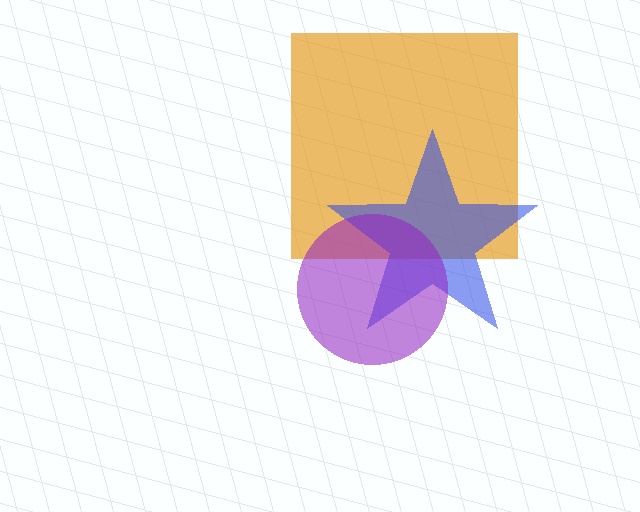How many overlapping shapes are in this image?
There are 3 overlapping shapes in the image.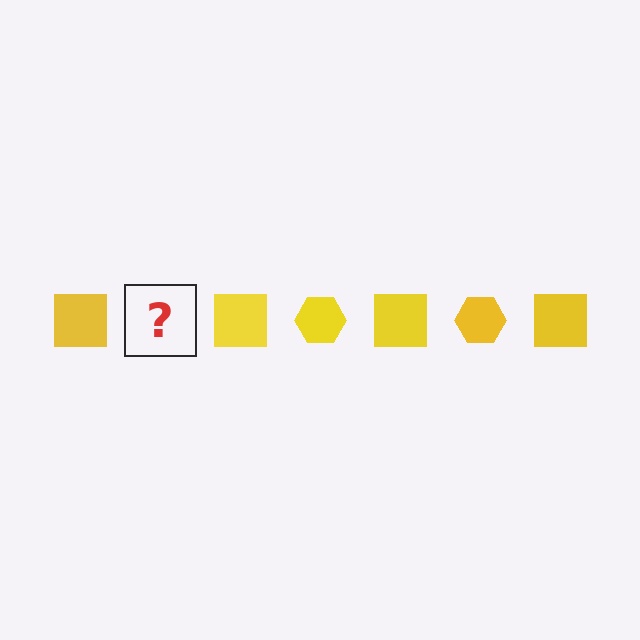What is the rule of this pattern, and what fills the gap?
The rule is that the pattern cycles through square, hexagon shapes in yellow. The gap should be filled with a yellow hexagon.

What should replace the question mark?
The question mark should be replaced with a yellow hexagon.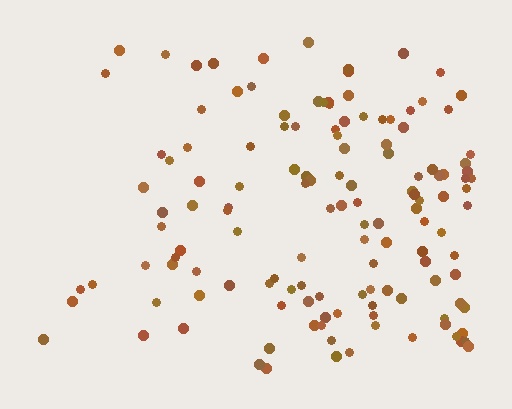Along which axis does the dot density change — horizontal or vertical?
Horizontal.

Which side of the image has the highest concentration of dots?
The right.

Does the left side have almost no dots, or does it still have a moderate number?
Still a moderate number, just noticeably fewer than the right.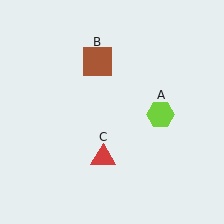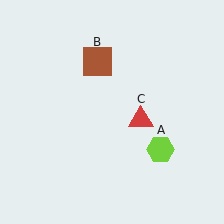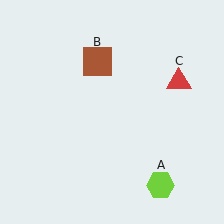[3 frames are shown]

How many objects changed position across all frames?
2 objects changed position: lime hexagon (object A), red triangle (object C).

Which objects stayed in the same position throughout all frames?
Brown square (object B) remained stationary.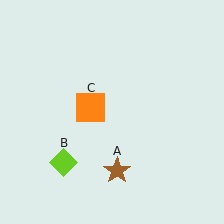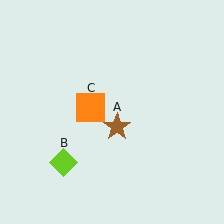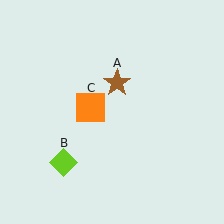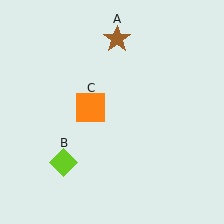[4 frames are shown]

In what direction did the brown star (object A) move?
The brown star (object A) moved up.